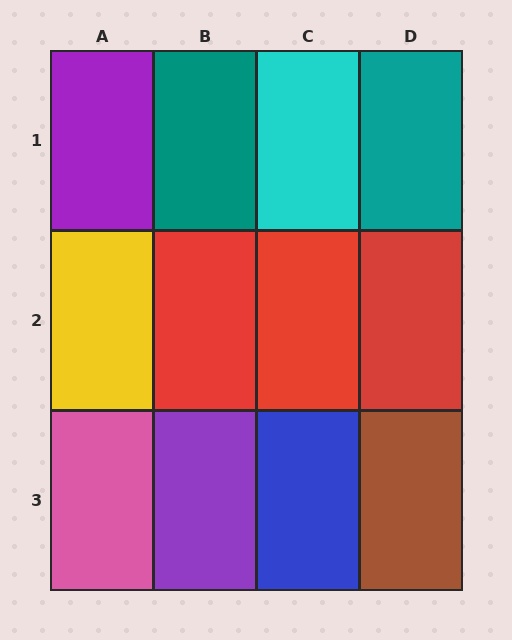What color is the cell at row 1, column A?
Purple.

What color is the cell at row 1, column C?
Cyan.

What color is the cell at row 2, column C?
Red.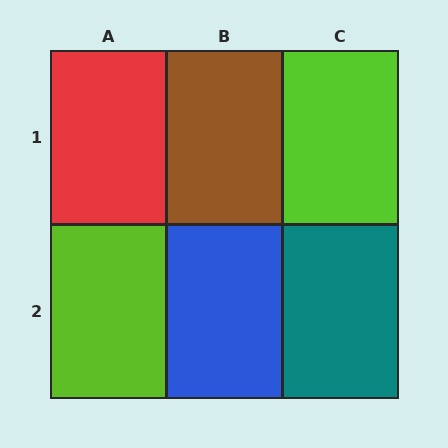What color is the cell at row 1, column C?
Lime.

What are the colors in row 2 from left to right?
Lime, blue, teal.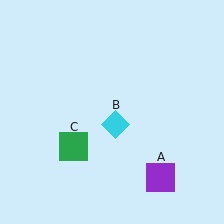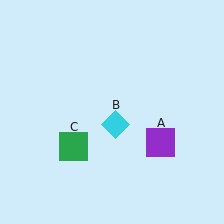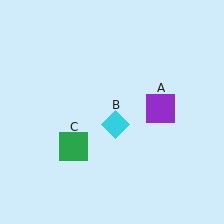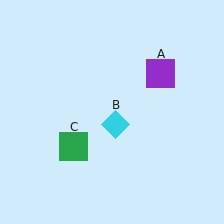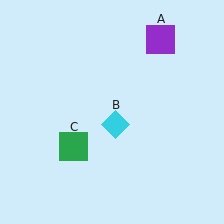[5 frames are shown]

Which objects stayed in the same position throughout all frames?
Cyan diamond (object B) and green square (object C) remained stationary.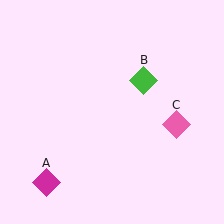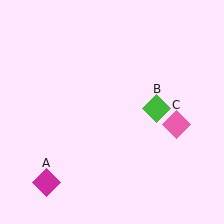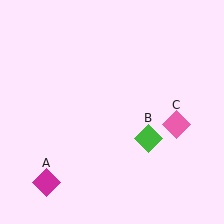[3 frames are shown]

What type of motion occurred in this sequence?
The green diamond (object B) rotated clockwise around the center of the scene.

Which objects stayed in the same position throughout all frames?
Magenta diamond (object A) and pink diamond (object C) remained stationary.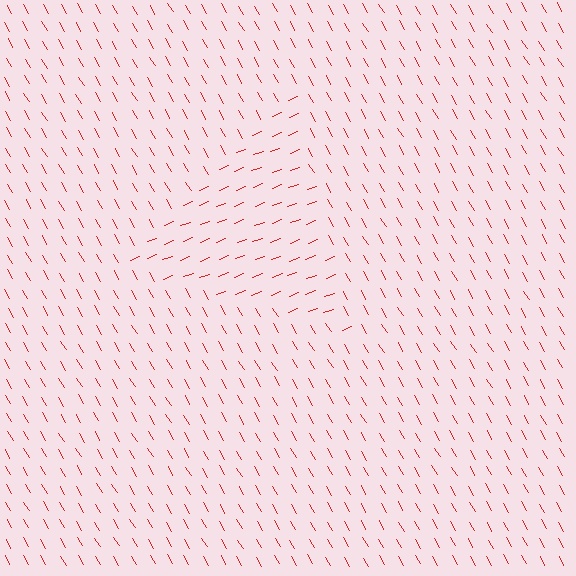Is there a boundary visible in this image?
Yes, there is a texture boundary formed by a change in line orientation.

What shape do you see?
I see a triangle.